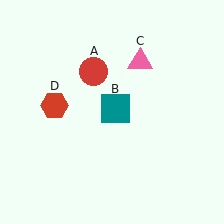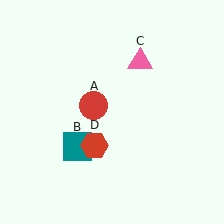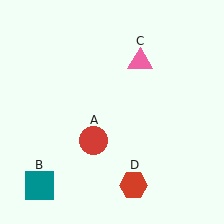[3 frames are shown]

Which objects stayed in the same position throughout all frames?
Pink triangle (object C) remained stationary.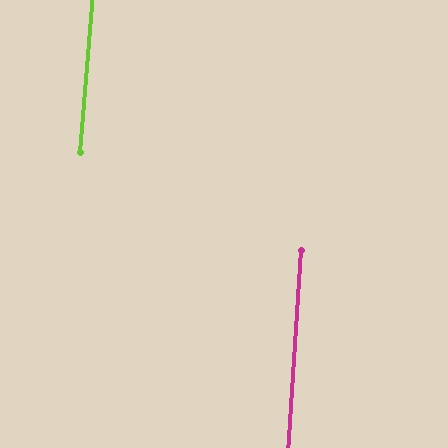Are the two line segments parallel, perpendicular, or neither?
Parallel — their directions differ by only 0.8°.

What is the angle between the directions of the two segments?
Approximately 1 degree.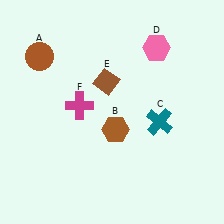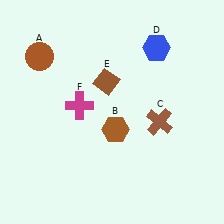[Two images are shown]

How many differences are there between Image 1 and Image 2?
There are 2 differences between the two images.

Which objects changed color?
C changed from teal to brown. D changed from pink to blue.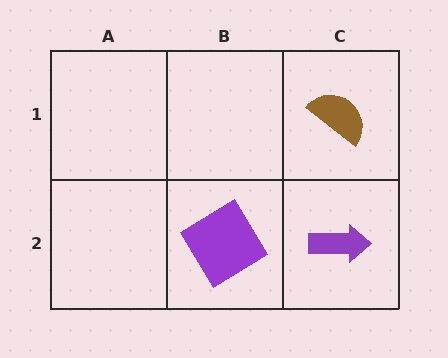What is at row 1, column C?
A brown semicircle.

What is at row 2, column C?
A purple arrow.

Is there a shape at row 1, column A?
No, that cell is empty.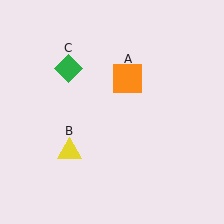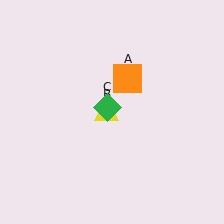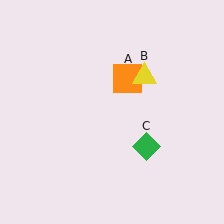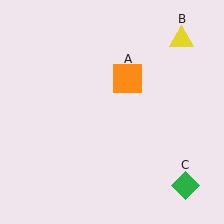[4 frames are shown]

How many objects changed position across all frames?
2 objects changed position: yellow triangle (object B), green diamond (object C).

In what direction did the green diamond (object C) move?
The green diamond (object C) moved down and to the right.